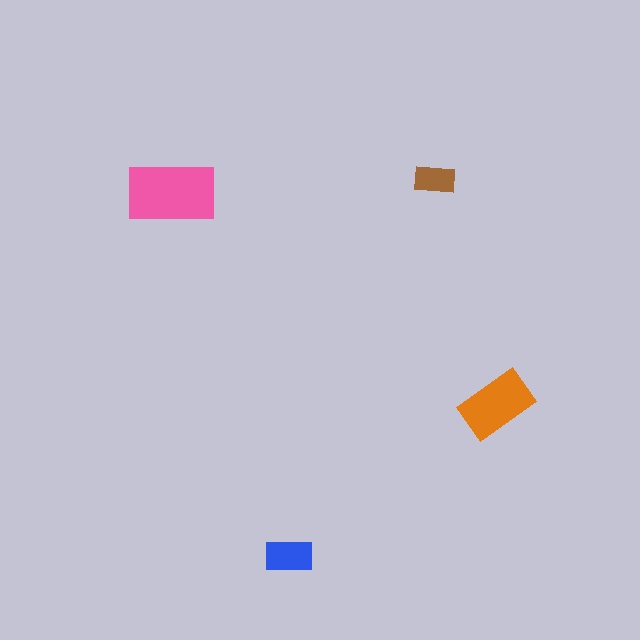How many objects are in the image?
There are 4 objects in the image.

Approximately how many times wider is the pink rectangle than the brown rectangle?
About 2 times wider.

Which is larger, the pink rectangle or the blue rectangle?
The pink one.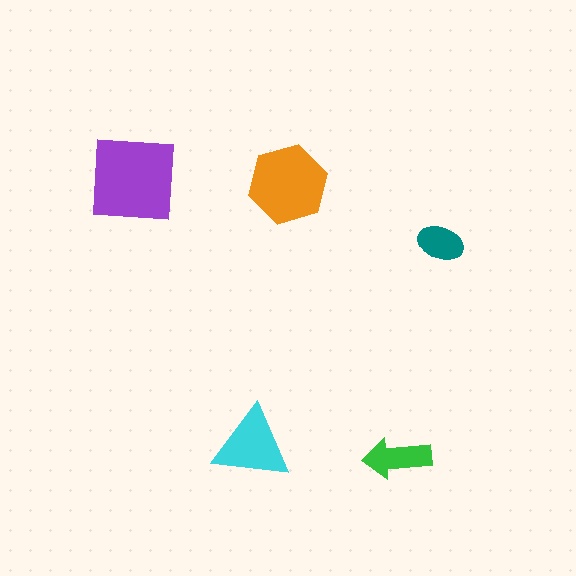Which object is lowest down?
The green arrow is bottommost.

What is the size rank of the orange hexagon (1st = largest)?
2nd.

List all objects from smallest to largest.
The teal ellipse, the green arrow, the cyan triangle, the orange hexagon, the purple square.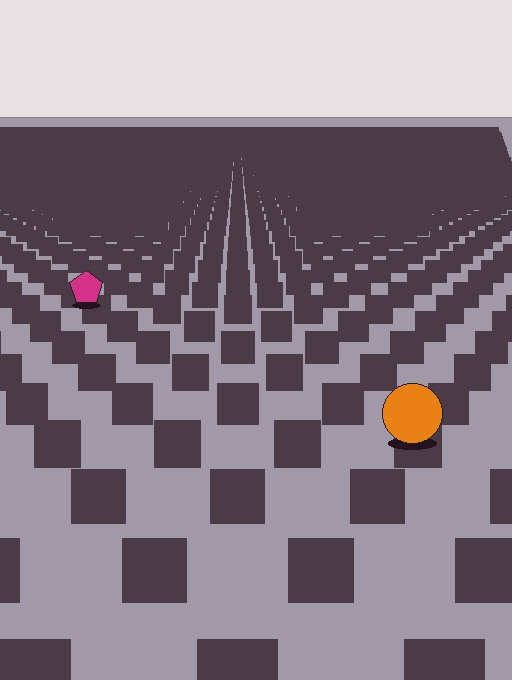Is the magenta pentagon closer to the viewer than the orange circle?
No. The orange circle is closer — you can tell from the texture gradient: the ground texture is coarser near it.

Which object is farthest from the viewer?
The magenta pentagon is farthest from the viewer. It appears smaller and the ground texture around it is denser.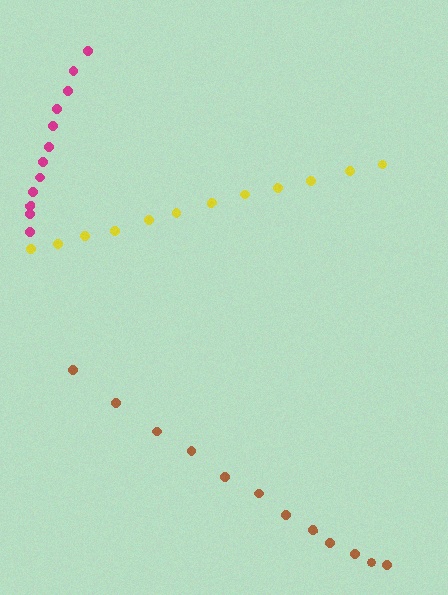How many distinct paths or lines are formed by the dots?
There are 3 distinct paths.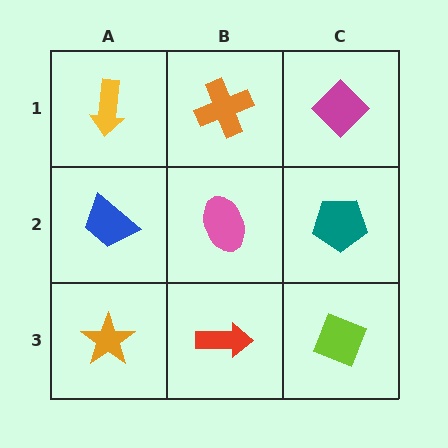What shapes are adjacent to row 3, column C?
A teal pentagon (row 2, column C), a red arrow (row 3, column B).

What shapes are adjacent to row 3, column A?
A blue trapezoid (row 2, column A), a red arrow (row 3, column B).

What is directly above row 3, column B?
A pink ellipse.